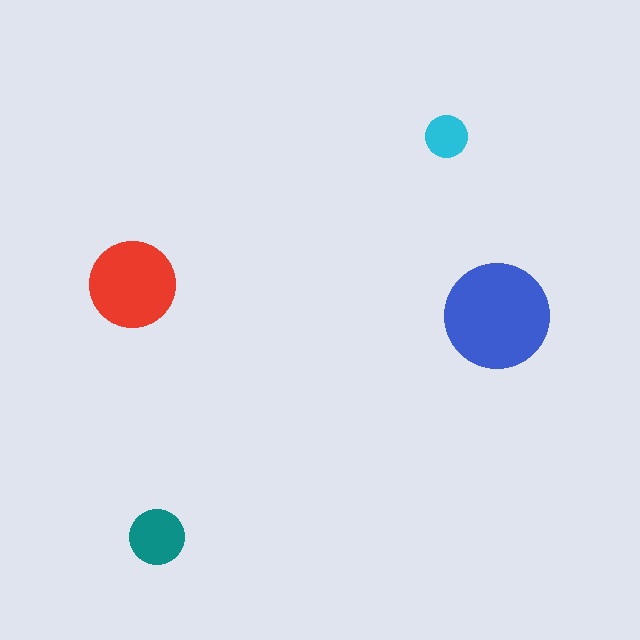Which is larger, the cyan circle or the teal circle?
The teal one.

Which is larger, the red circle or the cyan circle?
The red one.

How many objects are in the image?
There are 4 objects in the image.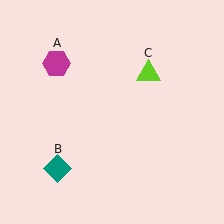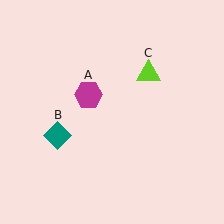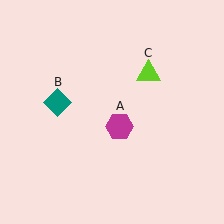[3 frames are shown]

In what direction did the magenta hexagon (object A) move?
The magenta hexagon (object A) moved down and to the right.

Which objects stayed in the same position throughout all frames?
Lime triangle (object C) remained stationary.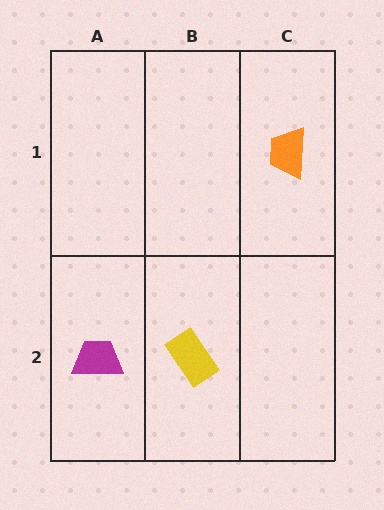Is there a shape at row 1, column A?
No, that cell is empty.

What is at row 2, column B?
A yellow rectangle.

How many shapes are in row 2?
2 shapes.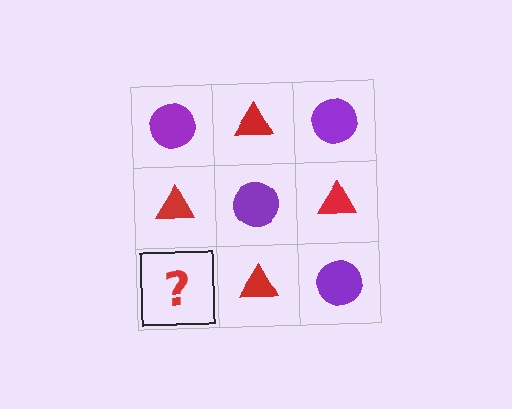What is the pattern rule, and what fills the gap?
The rule is that it alternates purple circle and red triangle in a checkerboard pattern. The gap should be filled with a purple circle.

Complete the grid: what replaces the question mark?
The question mark should be replaced with a purple circle.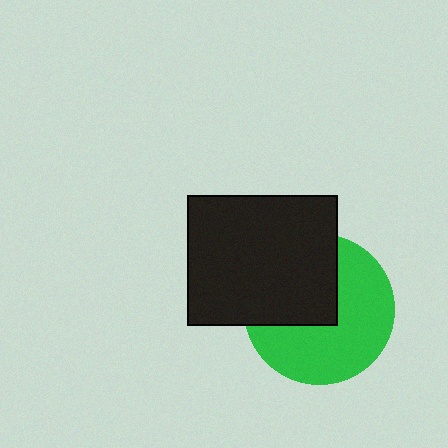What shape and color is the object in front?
The object in front is a black rectangle.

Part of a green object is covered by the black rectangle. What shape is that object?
It is a circle.